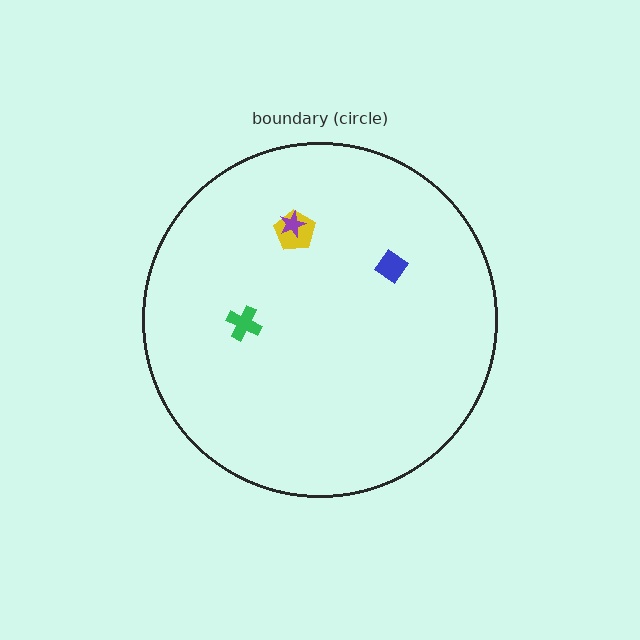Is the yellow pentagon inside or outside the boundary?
Inside.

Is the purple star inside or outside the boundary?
Inside.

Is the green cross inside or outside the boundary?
Inside.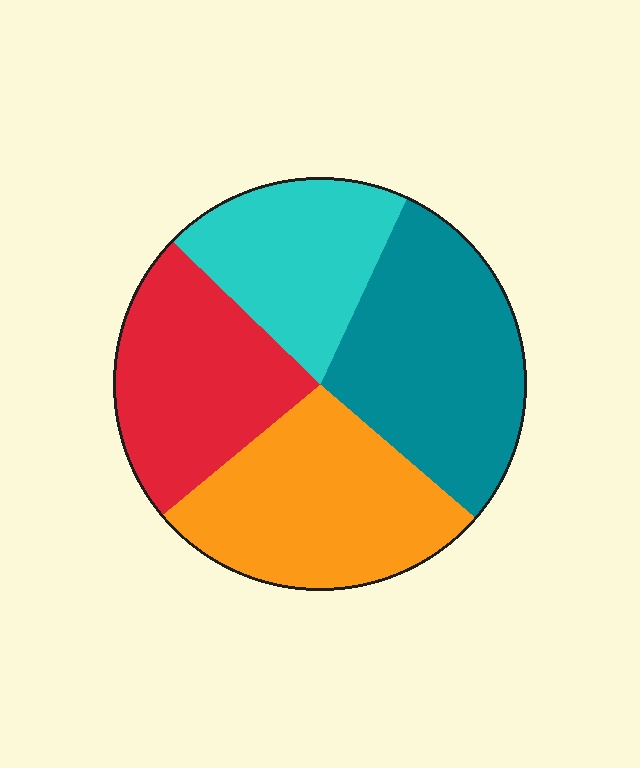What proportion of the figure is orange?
Orange takes up about one quarter (1/4) of the figure.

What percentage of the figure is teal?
Teal covers around 30% of the figure.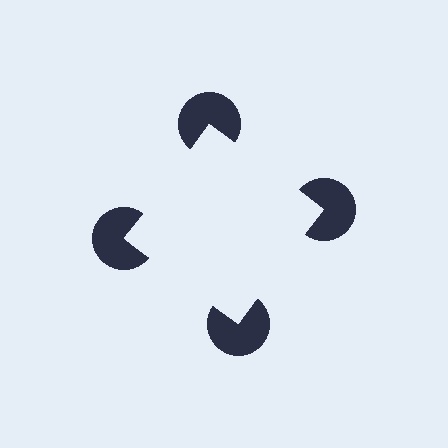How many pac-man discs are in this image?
There are 4 — one at each vertex of the illusory square.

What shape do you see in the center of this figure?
An illusory square — its edges are inferred from the aligned wedge cuts in the pac-man discs, not physically drawn.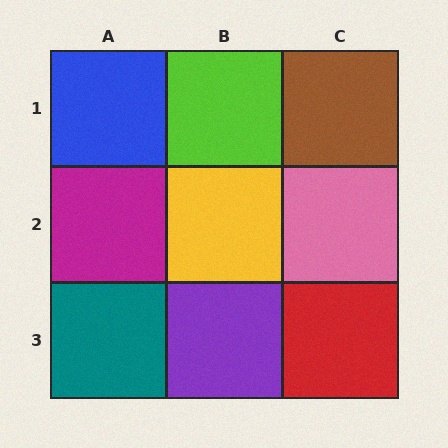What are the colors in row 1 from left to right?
Blue, lime, brown.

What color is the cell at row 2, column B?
Yellow.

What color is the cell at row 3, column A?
Teal.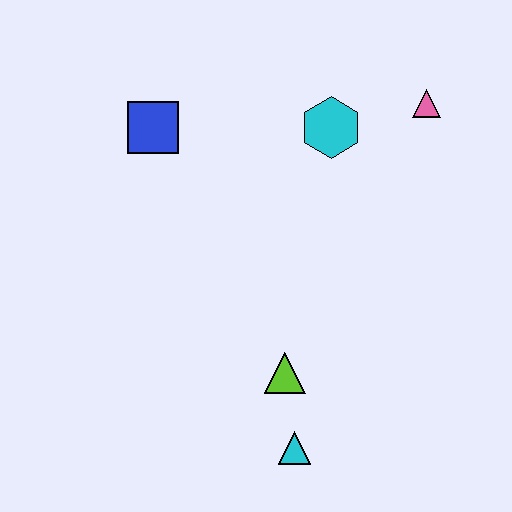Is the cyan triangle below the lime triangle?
Yes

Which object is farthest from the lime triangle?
The pink triangle is farthest from the lime triangle.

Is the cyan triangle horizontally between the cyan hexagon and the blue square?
Yes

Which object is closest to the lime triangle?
The cyan triangle is closest to the lime triangle.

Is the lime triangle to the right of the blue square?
Yes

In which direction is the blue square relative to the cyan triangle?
The blue square is above the cyan triangle.